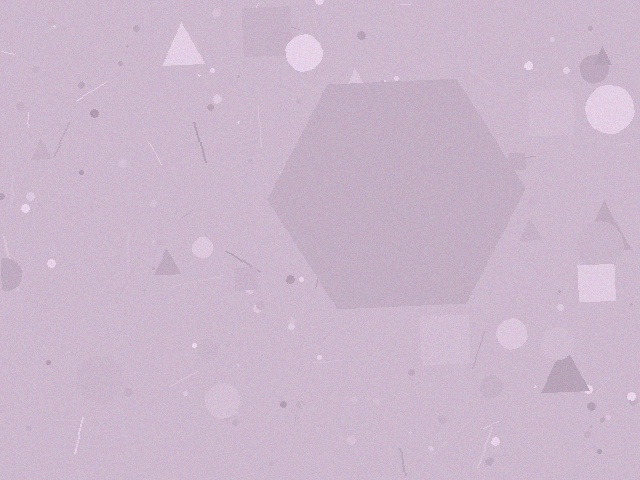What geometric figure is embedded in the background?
A hexagon is embedded in the background.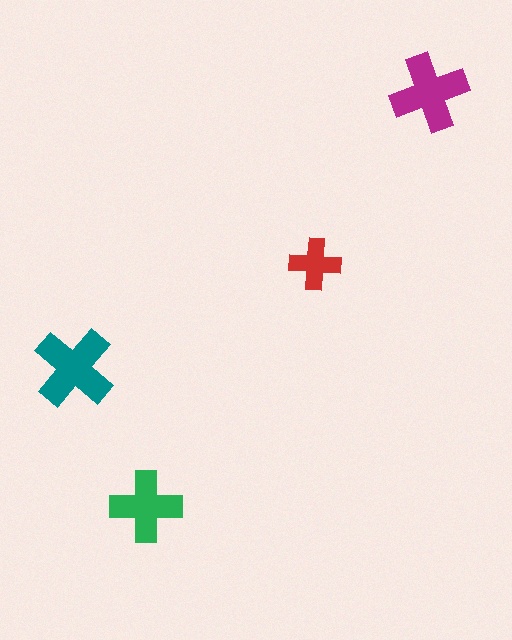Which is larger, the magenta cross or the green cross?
The magenta one.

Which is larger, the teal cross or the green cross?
The teal one.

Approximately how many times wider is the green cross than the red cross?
About 1.5 times wider.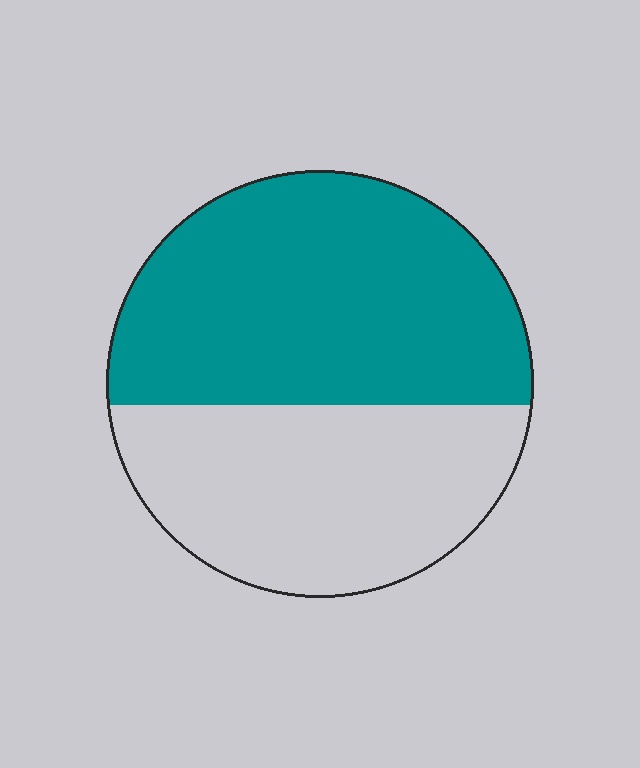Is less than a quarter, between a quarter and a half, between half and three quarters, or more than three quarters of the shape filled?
Between half and three quarters.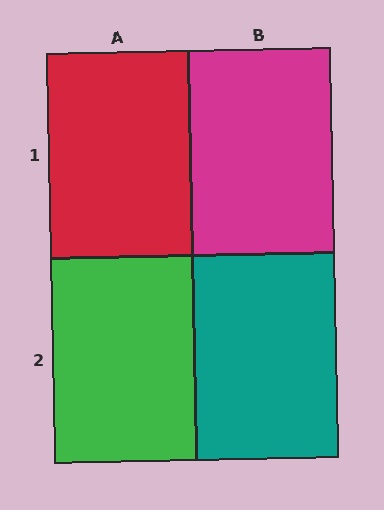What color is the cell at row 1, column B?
Magenta.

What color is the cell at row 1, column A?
Red.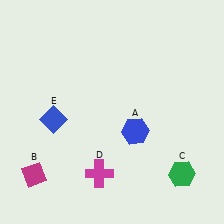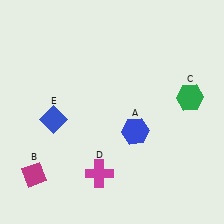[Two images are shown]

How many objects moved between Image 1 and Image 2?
1 object moved between the two images.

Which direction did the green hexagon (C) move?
The green hexagon (C) moved up.